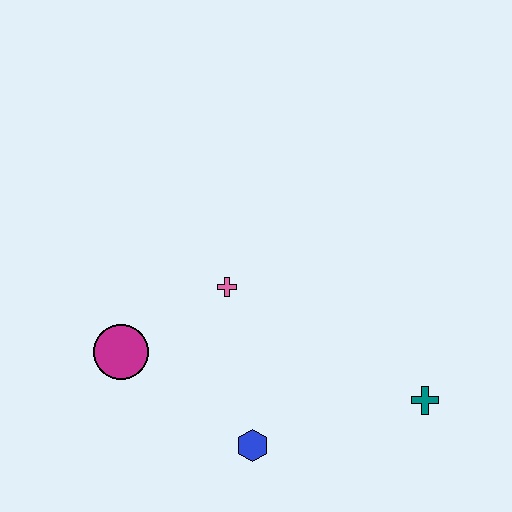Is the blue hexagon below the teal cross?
Yes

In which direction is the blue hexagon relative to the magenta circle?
The blue hexagon is to the right of the magenta circle.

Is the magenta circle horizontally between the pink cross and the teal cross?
No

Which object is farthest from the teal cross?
The magenta circle is farthest from the teal cross.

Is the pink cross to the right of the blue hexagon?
No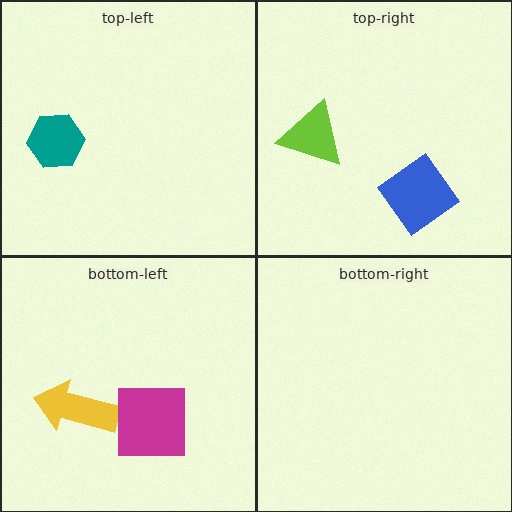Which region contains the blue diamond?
The top-right region.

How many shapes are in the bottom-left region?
2.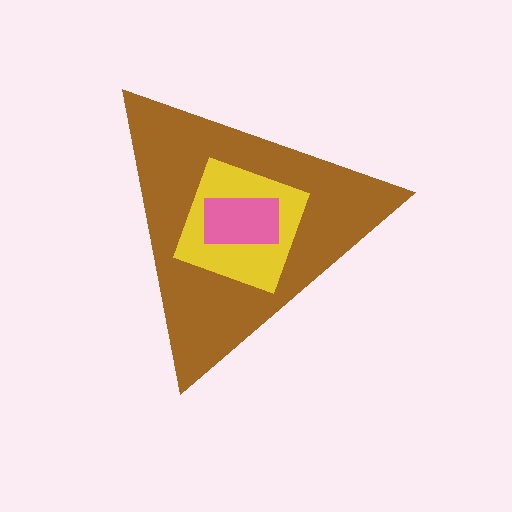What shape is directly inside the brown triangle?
The yellow diamond.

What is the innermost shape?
The pink rectangle.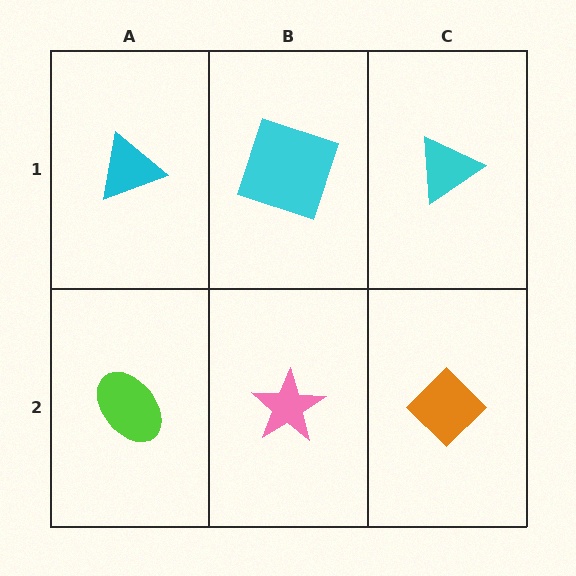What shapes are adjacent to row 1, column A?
A lime ellipse (row 2, column A), a cyan square (row 1, column B).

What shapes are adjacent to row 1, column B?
A pink star (row 2, column B), a cyan triangle (row 1, column A), a cyan triangle (row 1, column C).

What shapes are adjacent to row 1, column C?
An orange diamond (row 2, column C), a cyan square (row 1, column B).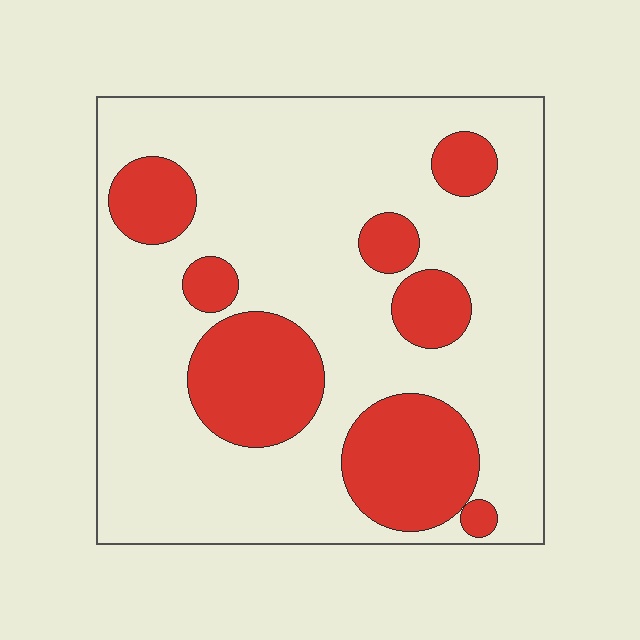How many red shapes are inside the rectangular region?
8.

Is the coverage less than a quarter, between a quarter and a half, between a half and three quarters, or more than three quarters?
Between a quarter and a half.